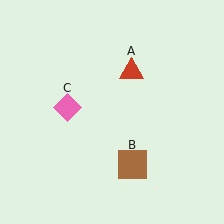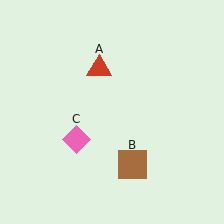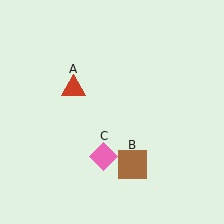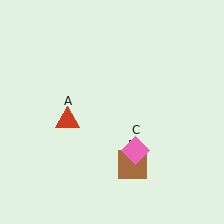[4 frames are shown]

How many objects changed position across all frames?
2 objects changed position: red triangle (object A), pink diamond (object C).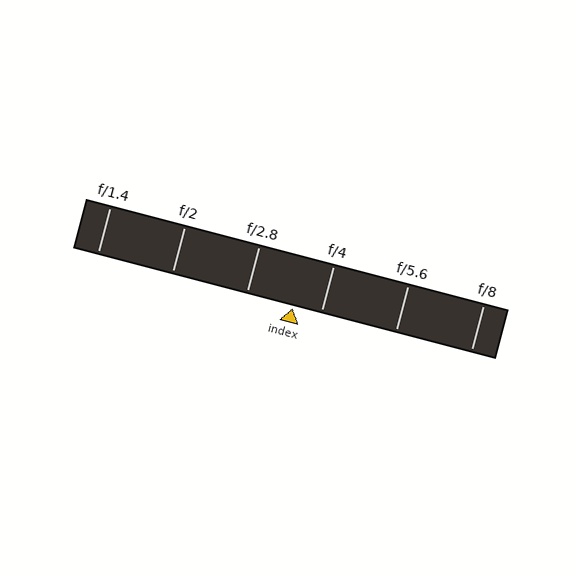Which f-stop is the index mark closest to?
The index mark is closest to f/4.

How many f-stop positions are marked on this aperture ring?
There are 6 f-stop positions marked.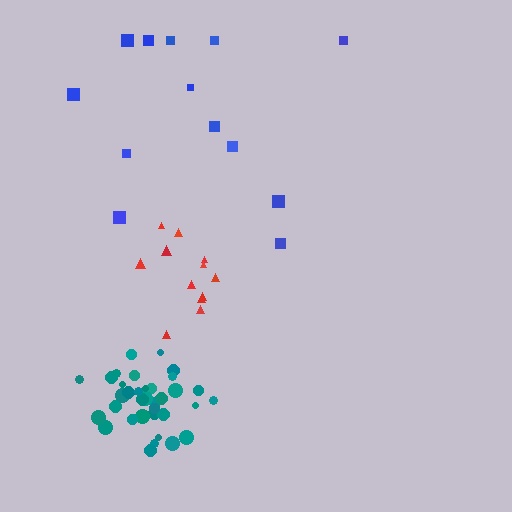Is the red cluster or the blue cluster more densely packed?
Red.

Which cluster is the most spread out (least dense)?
Blue.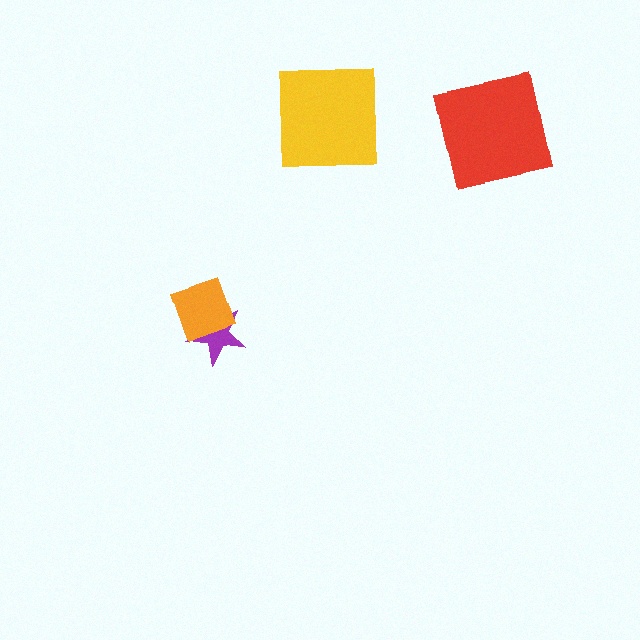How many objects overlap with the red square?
0 objects overlap with the red square.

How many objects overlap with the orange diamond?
1 object overlaps with the orange diamond.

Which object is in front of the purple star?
The orange diamond is in front of the purple star.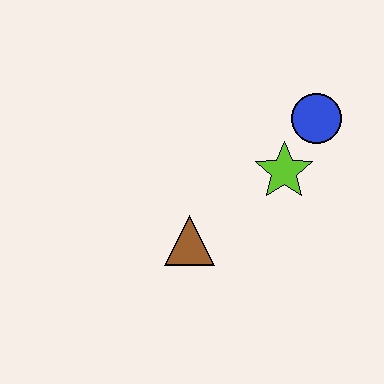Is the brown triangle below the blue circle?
Yes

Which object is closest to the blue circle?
The lime star is closest to the blue circle.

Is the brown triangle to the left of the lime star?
Yes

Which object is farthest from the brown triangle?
The blue circle is farthest from the brown triangle.